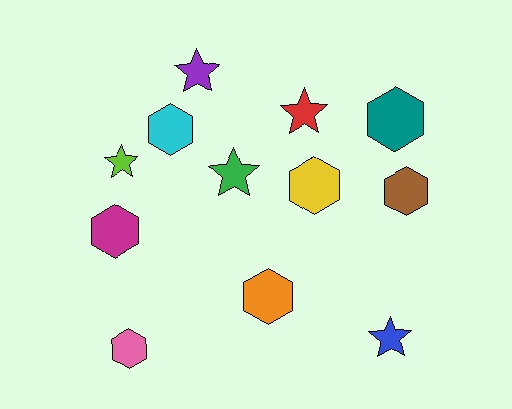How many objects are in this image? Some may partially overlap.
There are 12 objects.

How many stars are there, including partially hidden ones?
There are 5 stars.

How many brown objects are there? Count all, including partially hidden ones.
There is 1 brown object.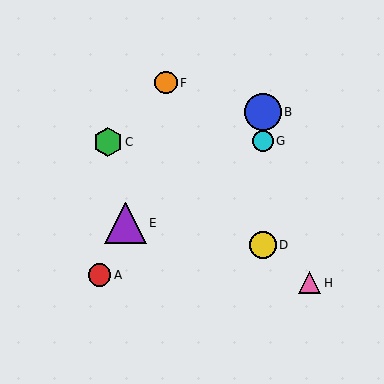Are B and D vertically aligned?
Yes, both are at x≈263.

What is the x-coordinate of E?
Object E is at x≈125.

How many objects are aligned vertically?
3 objects (B, D, G) are aligned vertically.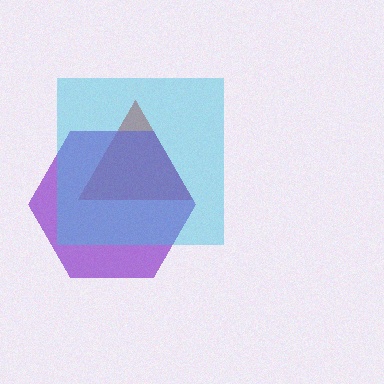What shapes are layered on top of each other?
The layered shapes are: a red triangle, a purple hexagon, a cyan square.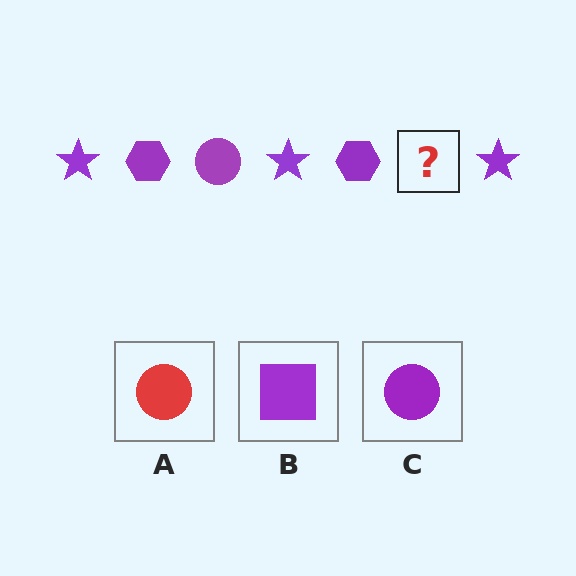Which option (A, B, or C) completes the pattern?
C.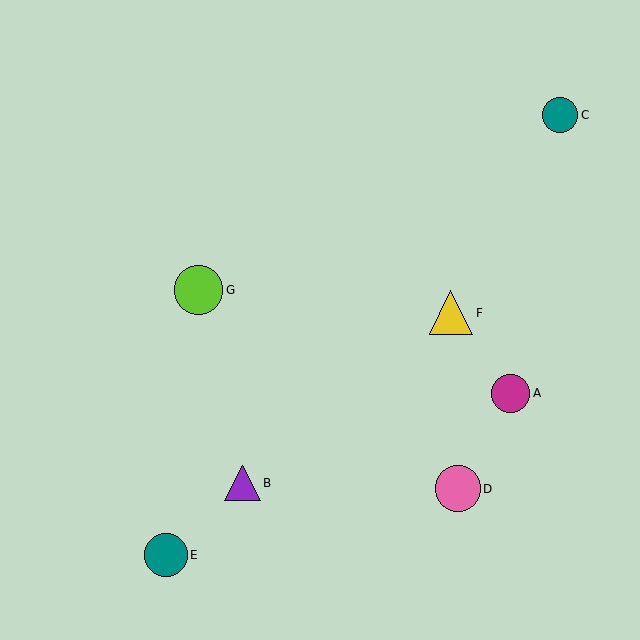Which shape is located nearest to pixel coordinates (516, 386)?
The magenta circle (labeled A) at (510, 393) is nearest to that location.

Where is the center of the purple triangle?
The center of the purple triangle is at (243, 483).